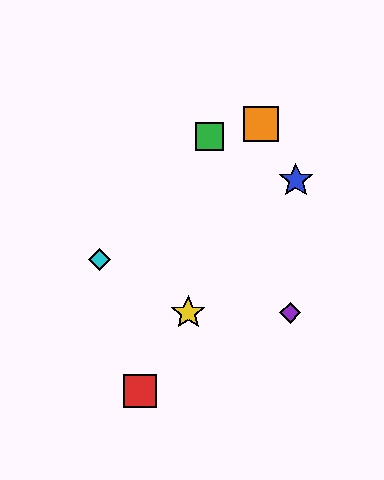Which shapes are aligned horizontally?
The yellow star, the purple diamond are aligned horizontally.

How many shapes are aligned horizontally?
2 shapes (the yellow star, the purple diamond) are aligned horizontally.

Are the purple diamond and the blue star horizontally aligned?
No, the purple diamond is at y≈313 and the blue star is at y≈180.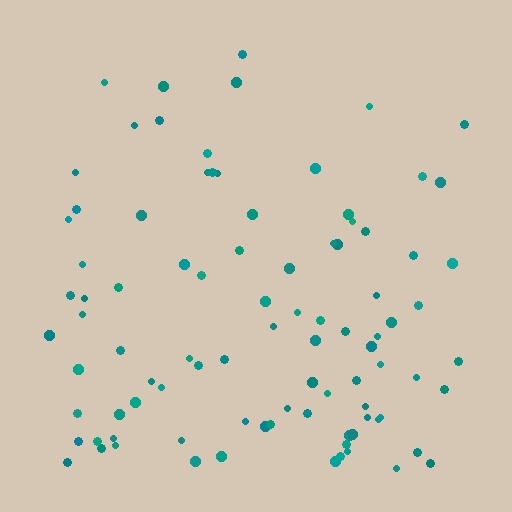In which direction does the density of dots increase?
From top to bottom, with the bottom side densest.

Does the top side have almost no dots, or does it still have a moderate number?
Still a moderate number, just noticeably fewer than the bottom.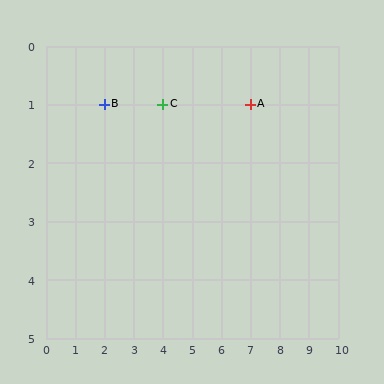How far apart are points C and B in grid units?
Points C and B are 2 columns apart.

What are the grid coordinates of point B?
Point B is at grid coordinates (2, 1).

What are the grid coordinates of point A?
Point A is at grid coordinates (7, 1).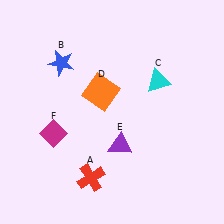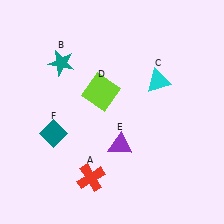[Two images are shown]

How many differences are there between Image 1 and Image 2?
There are 3 differences between the two images.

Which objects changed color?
B changed from blue to teal. D changed from orange to lime. F changed from magenta to teal.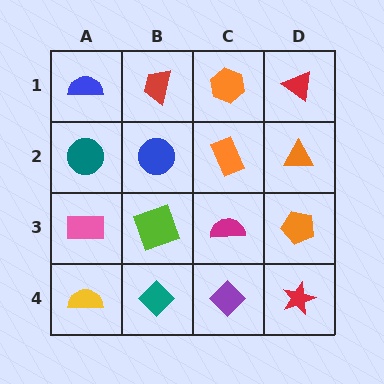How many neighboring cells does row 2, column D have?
3.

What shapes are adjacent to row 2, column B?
A red trapezoid (row 1, column B), a lime square (row 3, column B), a teal circle (row 2, column A), an orange rectangle (row 2, column C).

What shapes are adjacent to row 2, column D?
A red triangle (row 1, column D), an orange pentagon (row 3, column D), an orange rectangle (row 2, column C).